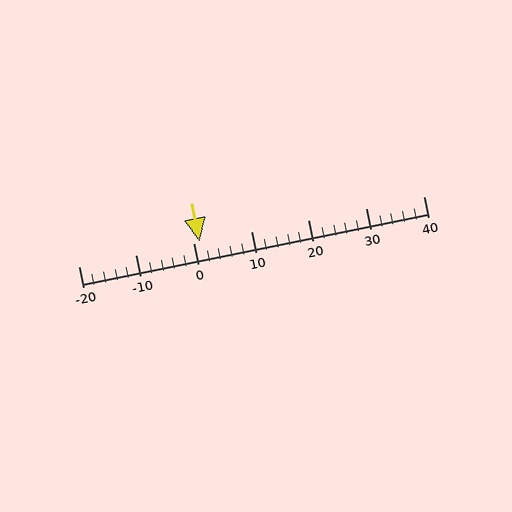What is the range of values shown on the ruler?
The ruler shows values from -20 to 40.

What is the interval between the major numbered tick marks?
The major tick marks are spaced 10 units apart.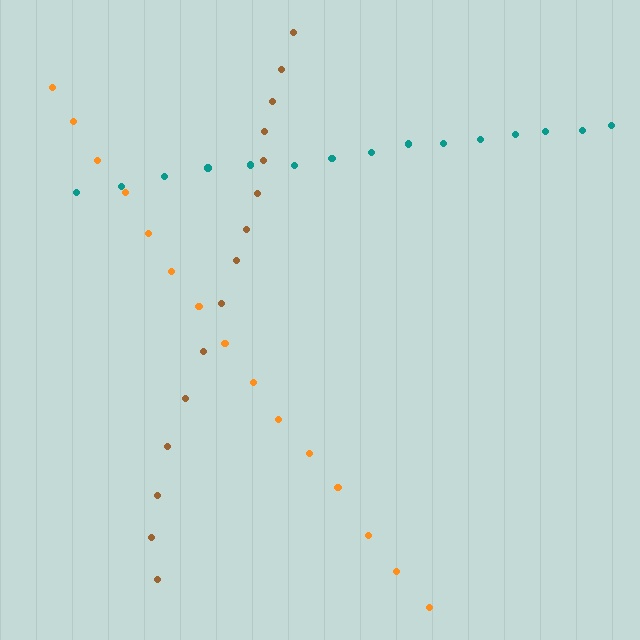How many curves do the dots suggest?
There are 3 distinct paths.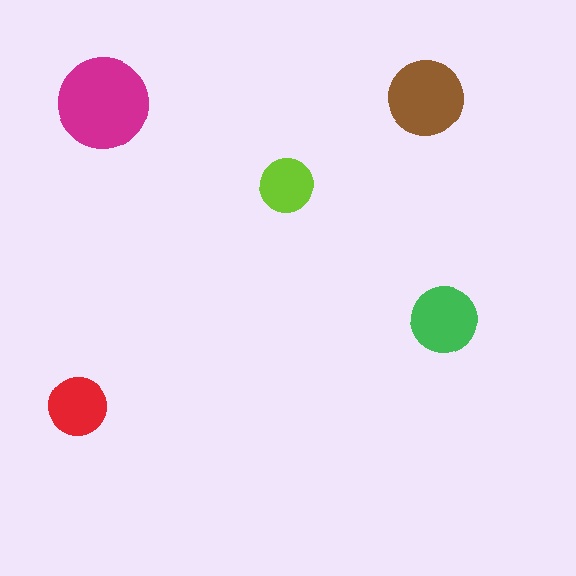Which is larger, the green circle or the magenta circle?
The magenta one.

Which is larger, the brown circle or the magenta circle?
The magenta one.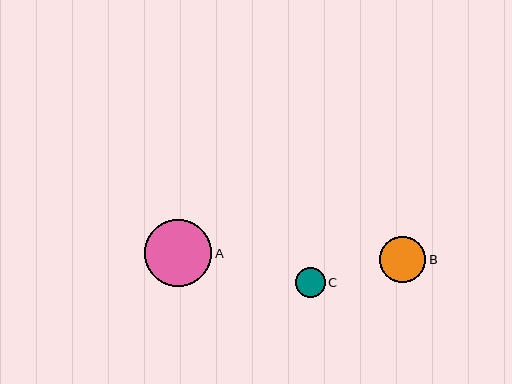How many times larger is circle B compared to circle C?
Circle B is approximately 1.5 times the size of circle C.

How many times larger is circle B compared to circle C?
Circle B is approximately 1.5 times the size of circle C.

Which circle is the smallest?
Circle C is the smallest with a size of approximately 30 pixels.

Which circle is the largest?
Circle A is the largest with a size of approximately 67 pixels.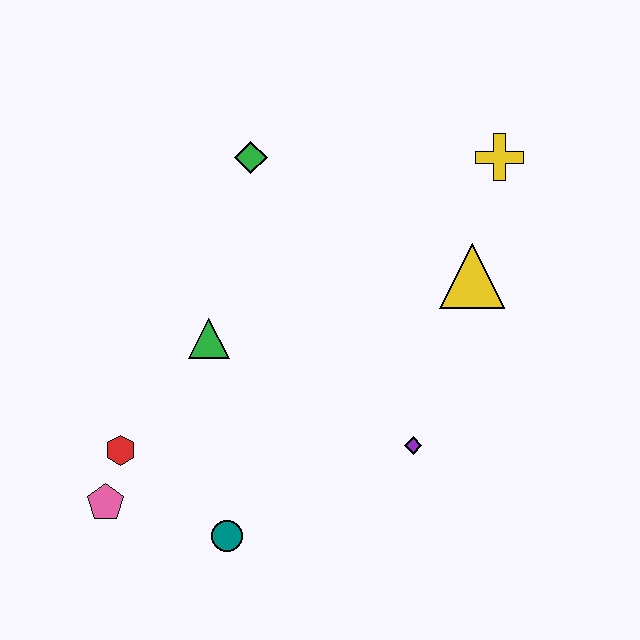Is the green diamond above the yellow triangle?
Yes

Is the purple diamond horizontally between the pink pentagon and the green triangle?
No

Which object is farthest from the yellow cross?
The pink pentagon is farthest from the yellow cross.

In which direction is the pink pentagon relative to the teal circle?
The pink pentagon is to the left of the teal circle.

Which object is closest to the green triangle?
The red hexagon is closest to the green triangle.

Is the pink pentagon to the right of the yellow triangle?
No